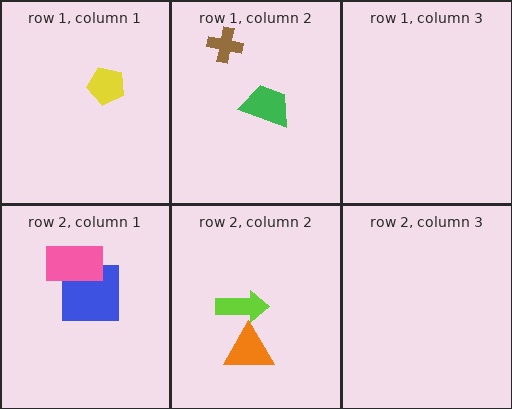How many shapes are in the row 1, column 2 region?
2.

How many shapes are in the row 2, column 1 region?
2.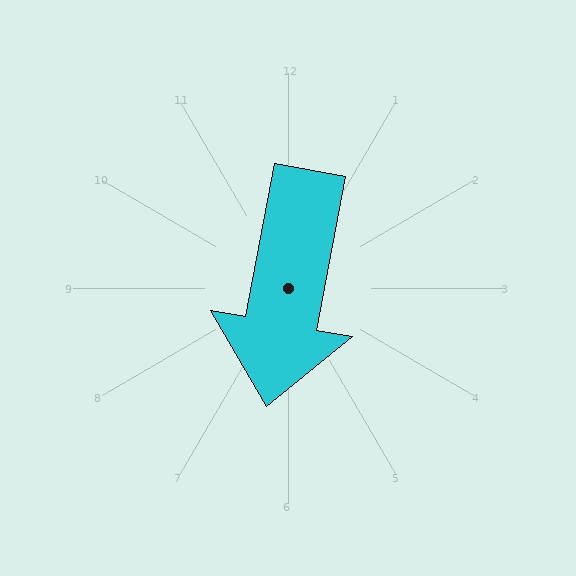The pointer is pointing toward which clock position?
Roughly 6 o'clock.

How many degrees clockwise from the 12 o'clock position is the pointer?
Approximately 191 degrees.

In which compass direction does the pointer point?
South.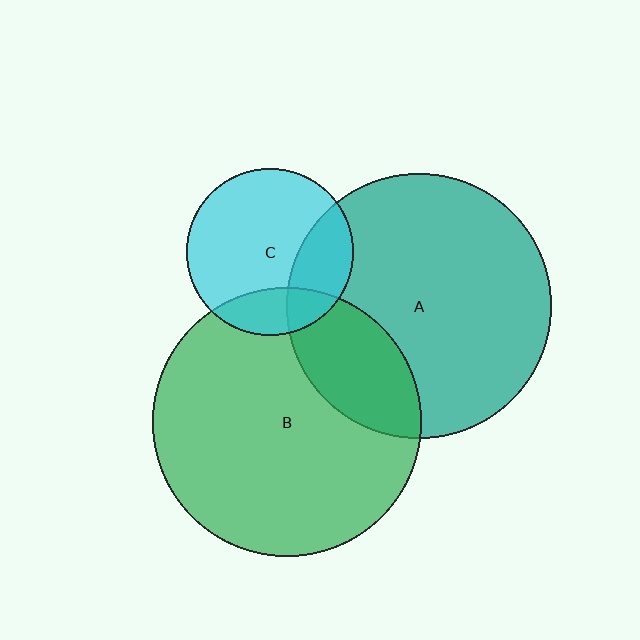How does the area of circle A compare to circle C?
Approximately 2.5 times.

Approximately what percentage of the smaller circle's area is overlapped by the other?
Approximately 25%.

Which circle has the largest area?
Circle B (green).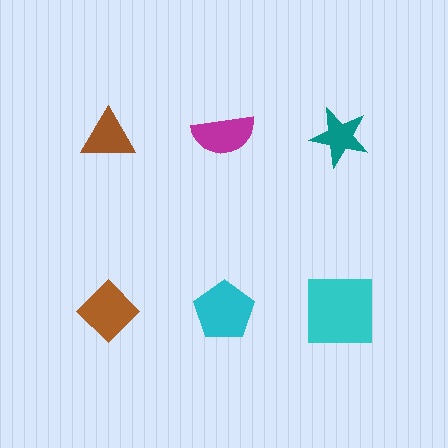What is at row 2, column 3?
A cyan square.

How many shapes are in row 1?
3 shapes.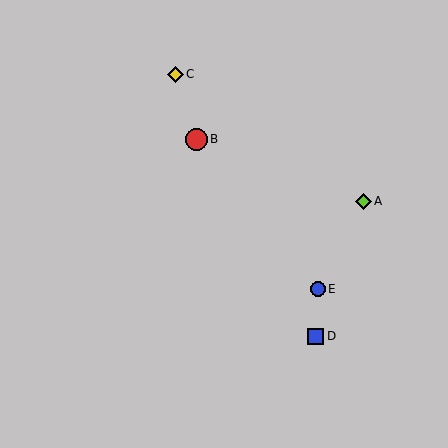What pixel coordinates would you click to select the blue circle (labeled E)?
Click at (318, 289) to select the blue circle E.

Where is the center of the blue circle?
The center of the blue circle is at (318, 289).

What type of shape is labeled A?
Shape A is a lime diamond.